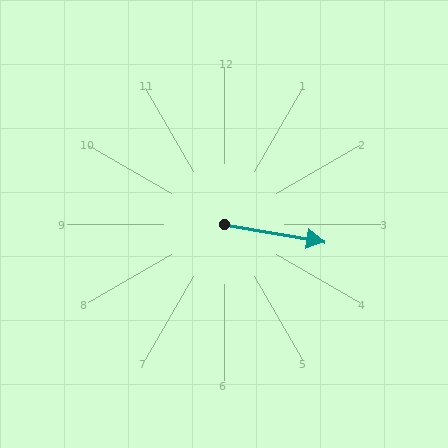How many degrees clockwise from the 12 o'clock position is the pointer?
Approximately 100 degrees.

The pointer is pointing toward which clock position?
Roughly 3 o'clock.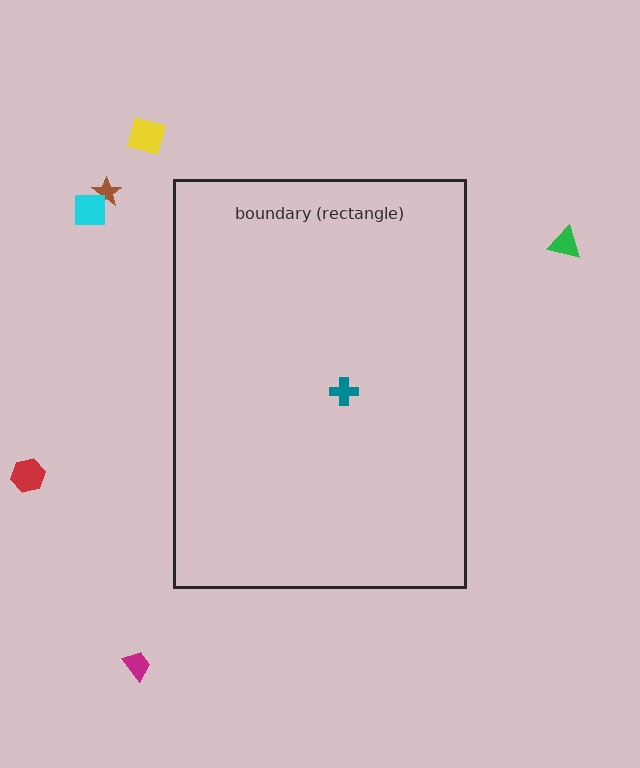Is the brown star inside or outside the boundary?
Outside.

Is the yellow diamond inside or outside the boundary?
Outside.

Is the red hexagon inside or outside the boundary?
Outside.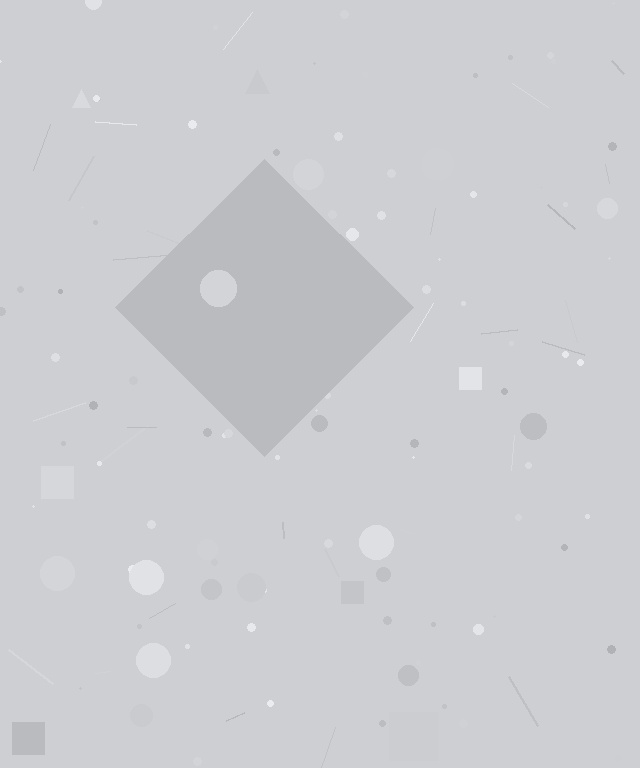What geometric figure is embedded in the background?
A diamond is embedded in the background.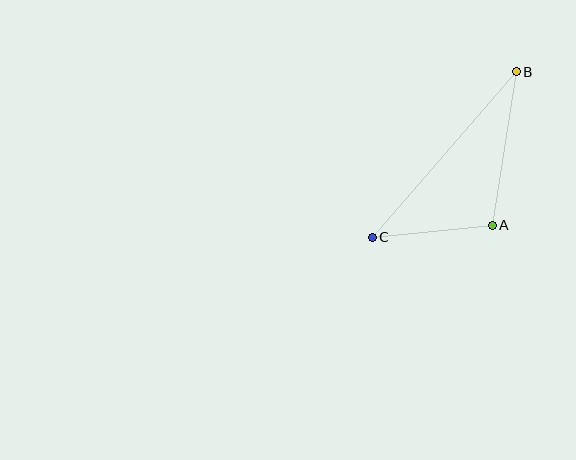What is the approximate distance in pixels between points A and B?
The distance between A and B is approximately 155 pixels.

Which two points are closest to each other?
Points A and C are closest to each other.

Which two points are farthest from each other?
Points B and C are farthest from each other.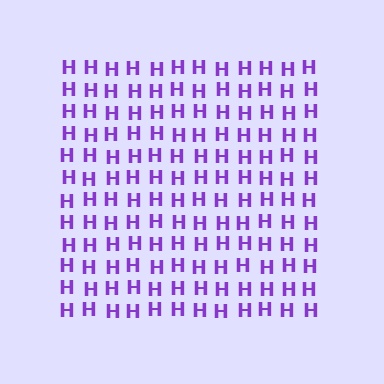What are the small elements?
The small elements are letter H's.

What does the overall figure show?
The overall figure shows a square.